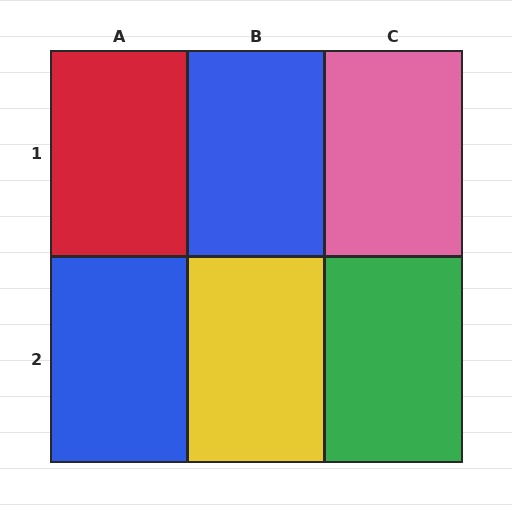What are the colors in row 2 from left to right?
Blue, yellow, green.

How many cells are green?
1 cell is green.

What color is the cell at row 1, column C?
Pink.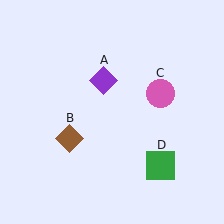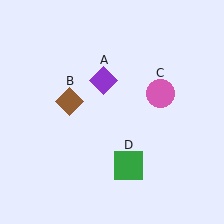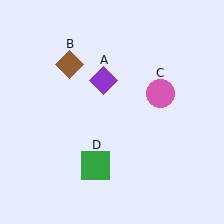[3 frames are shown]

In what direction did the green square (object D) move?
The green square (object D) moved left.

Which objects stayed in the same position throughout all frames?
Purple diamond (object A) and pink circle (object C) remained stationary.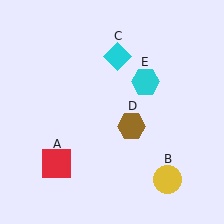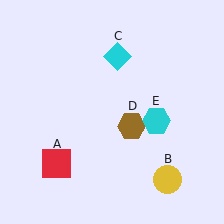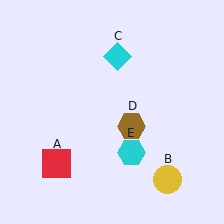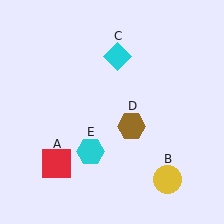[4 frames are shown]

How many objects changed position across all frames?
1 object changed position: cyan hexagon (object E).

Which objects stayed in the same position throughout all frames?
Red square (object A) and yellow circle (object B) and cyan diamond (object C) and brown hexagon (object D) remained stationary.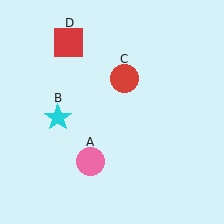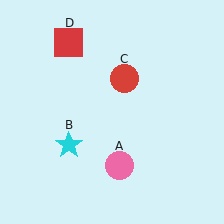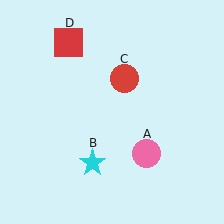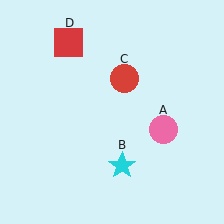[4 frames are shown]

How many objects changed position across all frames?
2 objects changed position: pink circle (object A), cyan star (object B).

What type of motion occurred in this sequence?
The pink circle (object A), cyan star (object B) rotated counterclockwise around the center of the scene.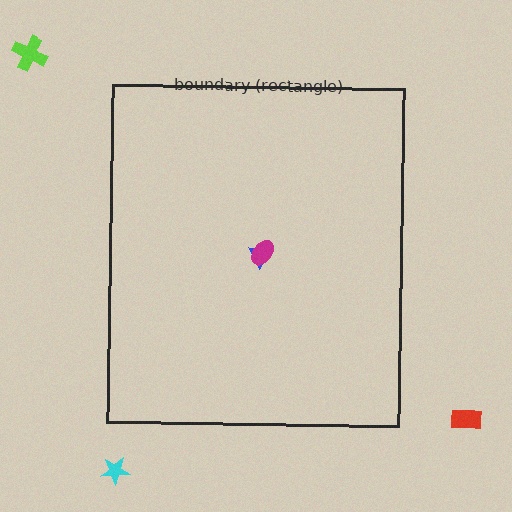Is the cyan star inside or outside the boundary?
Outside.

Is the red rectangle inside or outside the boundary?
Outside.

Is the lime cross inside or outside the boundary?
Outside.